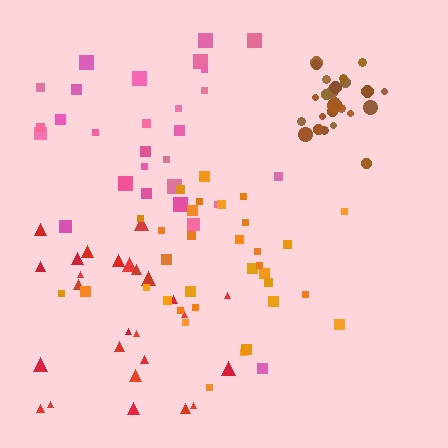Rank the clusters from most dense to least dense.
brown, orange, red, pink.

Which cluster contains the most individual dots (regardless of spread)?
Orange (33).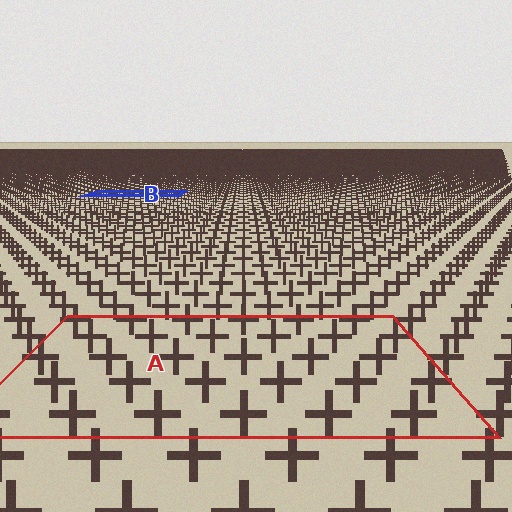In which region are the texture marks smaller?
The texture marks are smaller in region B, because it is farther away.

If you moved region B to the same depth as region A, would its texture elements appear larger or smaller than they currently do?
They would appear larger. At a closer depth, the same texture elements are projected at a bigger on-screen size.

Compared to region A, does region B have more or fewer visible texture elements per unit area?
Region B has more texture elements per unit area — they are packed more densely because it is farther away.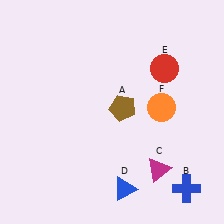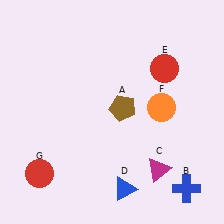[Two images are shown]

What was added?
A red circle (G) was added in Image 2.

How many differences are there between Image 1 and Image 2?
There is 1 difference between the two images.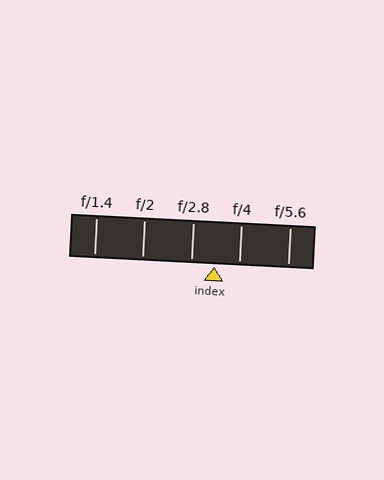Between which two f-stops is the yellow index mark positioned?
The index mark is between f/2.8 and f/4.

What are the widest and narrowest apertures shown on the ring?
The widest aperture shown is f/1.4 and the narrowest is f/5.6.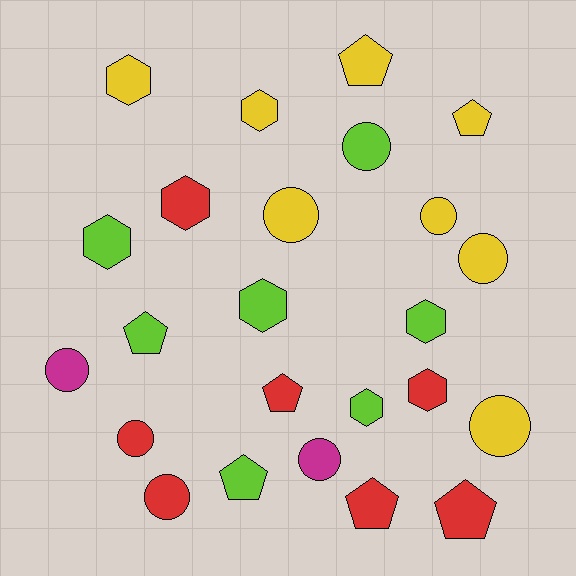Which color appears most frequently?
Yellow, with 8 objects.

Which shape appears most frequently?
Circle, with 9 objects.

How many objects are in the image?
There are 24 objects.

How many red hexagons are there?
There are 2 red hexagons.